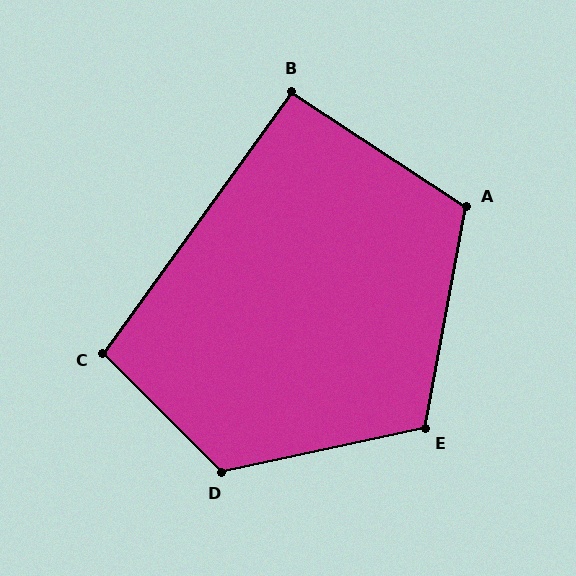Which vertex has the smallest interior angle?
B, at approximately 93 degrees.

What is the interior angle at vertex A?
Approximately 113 degrees (obtuse).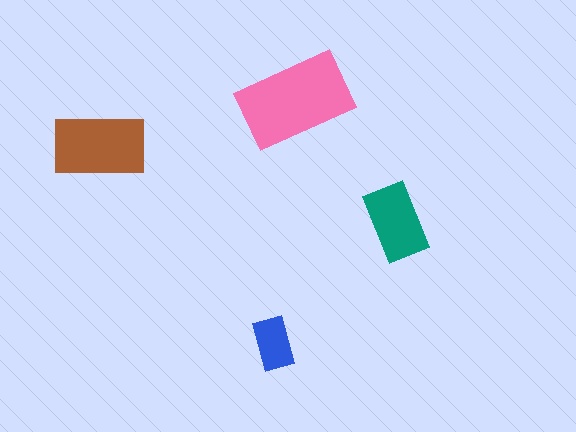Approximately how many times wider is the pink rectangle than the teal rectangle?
About 1.5 times wider.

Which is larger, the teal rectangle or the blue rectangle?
The teal one.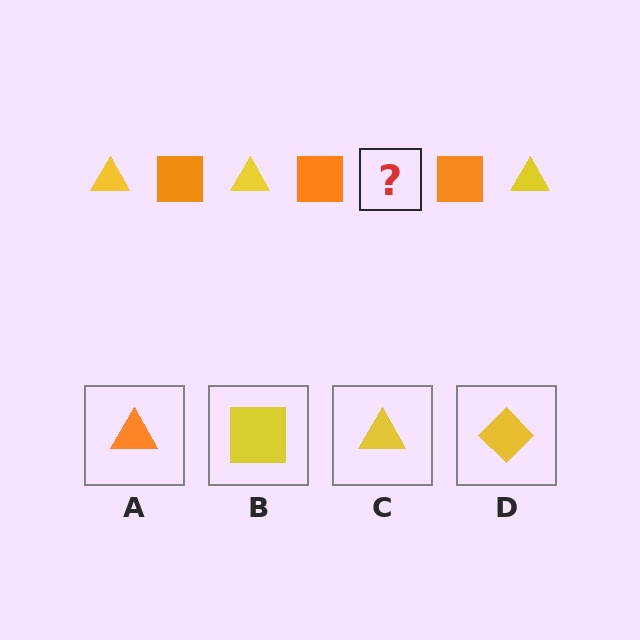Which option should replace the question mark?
Option C.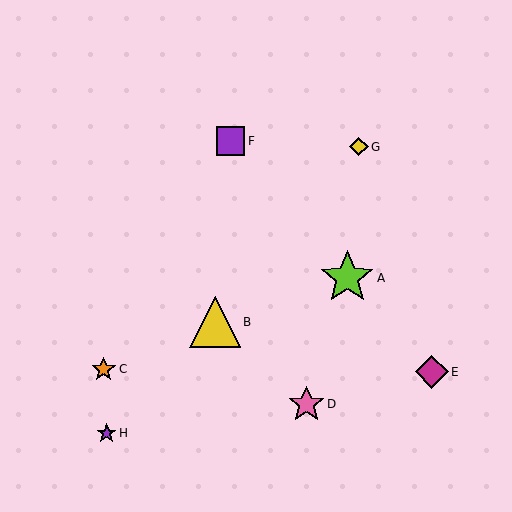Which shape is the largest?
The lime star (labeled A) is the largest.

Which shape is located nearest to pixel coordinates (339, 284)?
The lime star (labeled A) at (347, 278) is nearest to that location.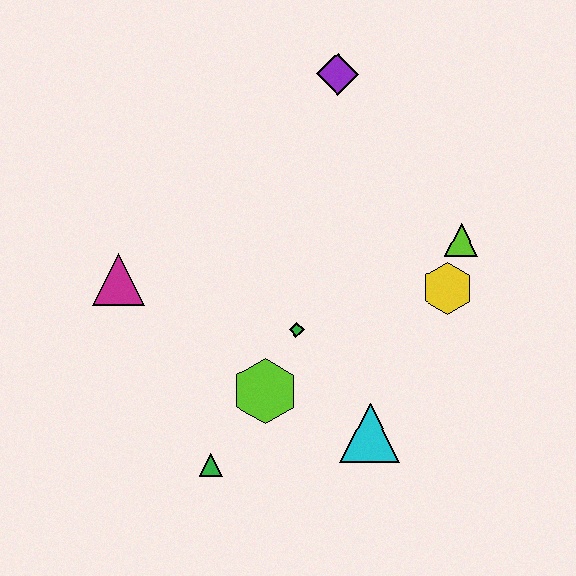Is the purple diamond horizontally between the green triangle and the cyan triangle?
Yes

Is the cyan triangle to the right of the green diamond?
Yes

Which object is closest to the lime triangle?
The yellow hexagon is closest to the lime triangle.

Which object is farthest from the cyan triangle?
The purple diamond is farthest from the cyan triangle.